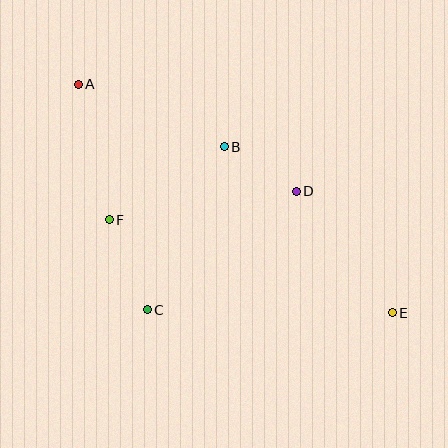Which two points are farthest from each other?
Points A and E are farthest from each other.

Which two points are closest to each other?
Points B and D are closest to each other.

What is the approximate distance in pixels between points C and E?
The distance between C and E is approximately 245 pixels.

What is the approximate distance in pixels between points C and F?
The distance between C and F is approximately 98 pixels.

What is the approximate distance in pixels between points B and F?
The distance between B and F is approximately 136 pixels.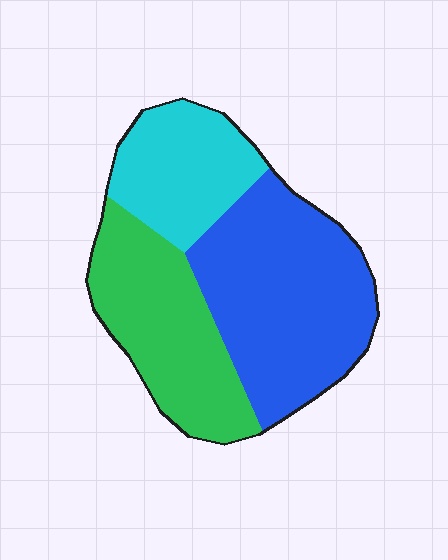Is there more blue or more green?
Blue.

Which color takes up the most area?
Blue, at roughly 45%.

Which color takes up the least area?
Cyan, at roughly 25%.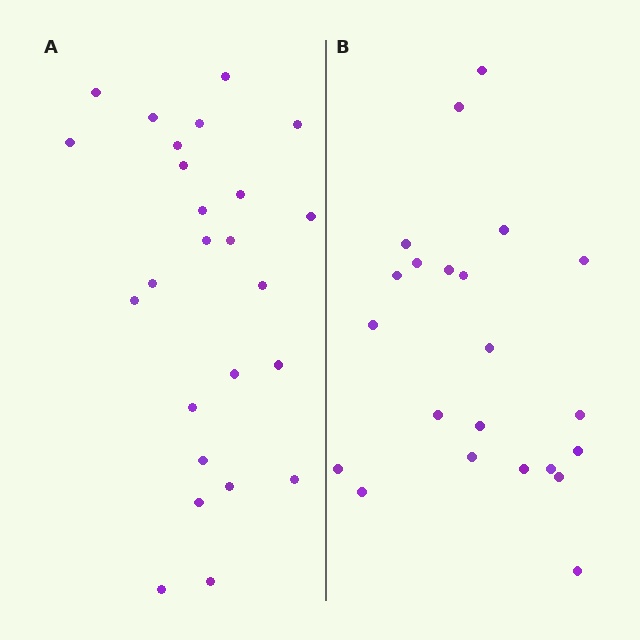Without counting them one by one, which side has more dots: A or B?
Region A (the left region) has more dots.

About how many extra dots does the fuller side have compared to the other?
Region A has just a few more — roughly 2 or 3 more dots than region B.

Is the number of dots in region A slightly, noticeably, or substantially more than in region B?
Region A has only slightly more — the two regions are fairly close. The ratio is roughly 1.1 to 1.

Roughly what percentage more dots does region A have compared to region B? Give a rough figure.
About 15% more.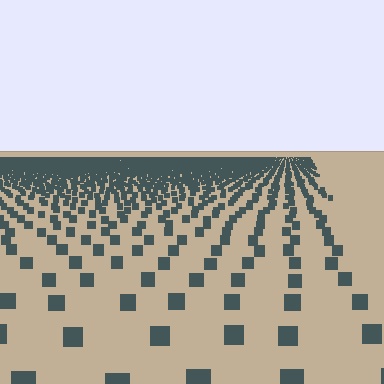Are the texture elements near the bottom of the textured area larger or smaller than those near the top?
Larger. Near the bottom, elements are closer to the viewer and appear at a bigger on-screen size.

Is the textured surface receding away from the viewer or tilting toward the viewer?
The surface is receding away from the viewer. Texture elements get smaller and denser toward the top.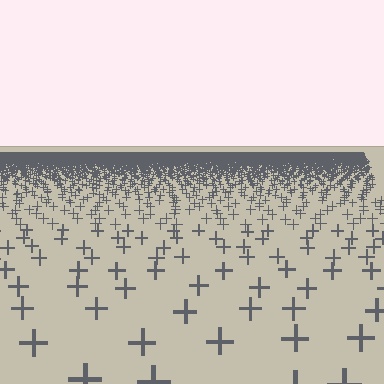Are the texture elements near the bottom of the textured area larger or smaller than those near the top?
Larger. Near the bottom, elements are closer to the viewer and appear at a bigger on-screen size.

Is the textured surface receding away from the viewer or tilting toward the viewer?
The surface is receding away from the viewer. Texture elements get smaller and denser toward the top.